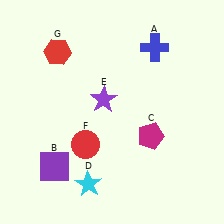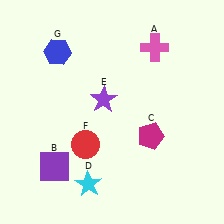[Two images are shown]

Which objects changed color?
A changed from blue to pink. G changed from red to blue.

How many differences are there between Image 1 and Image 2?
There are 2 differences between the two images.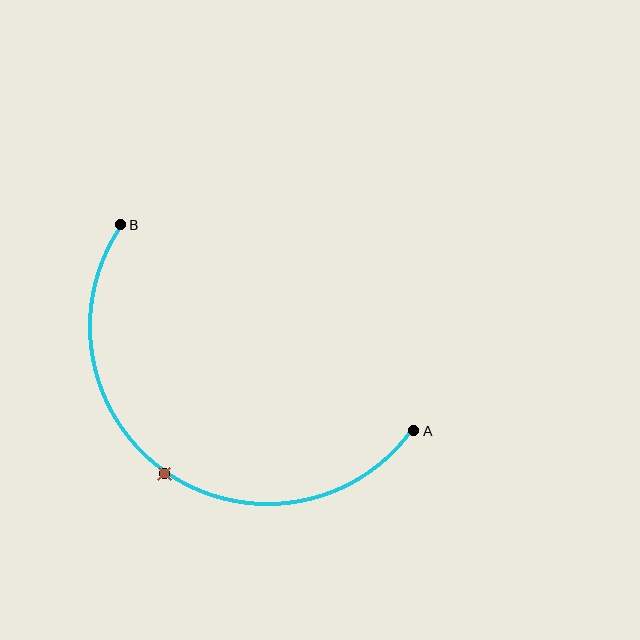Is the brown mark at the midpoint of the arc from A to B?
Yes. The brown mark lies on the arc at equal arc-length from both A and B — it is the arc midpoint.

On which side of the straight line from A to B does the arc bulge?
The arc bulges below and to the left of the straight line connecting A and B.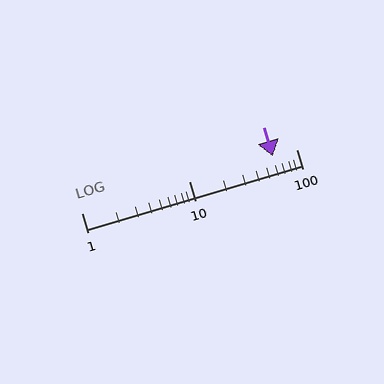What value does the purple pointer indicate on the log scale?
The pointer indicates approximately 60.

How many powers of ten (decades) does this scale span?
The scale spans 2 decades, from 1 to 100.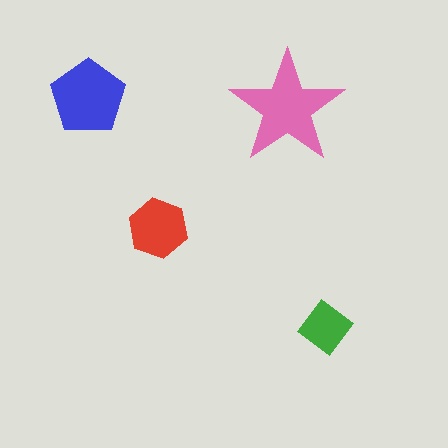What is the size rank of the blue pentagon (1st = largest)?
2nd.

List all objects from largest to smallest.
The pink star, the blue pentagon, the red hexagon, the green diamond.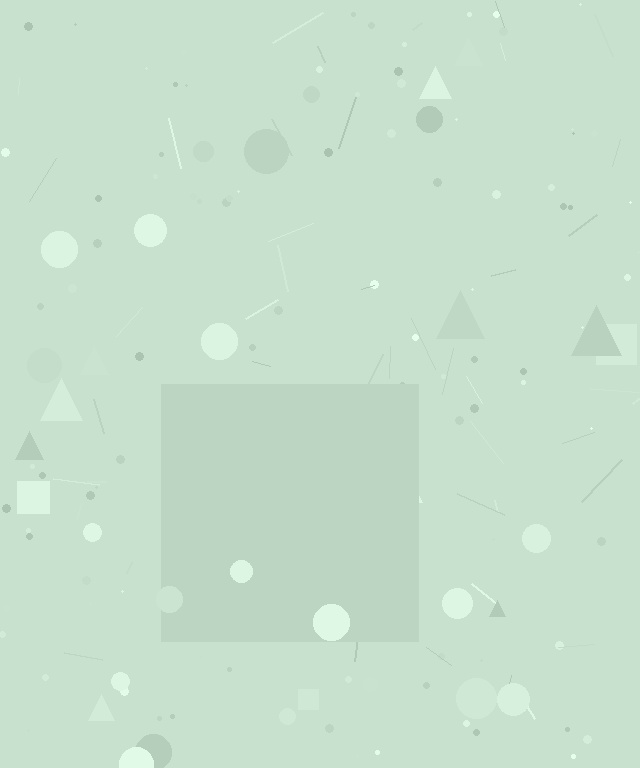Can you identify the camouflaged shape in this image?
The camouflaged shape is a square.